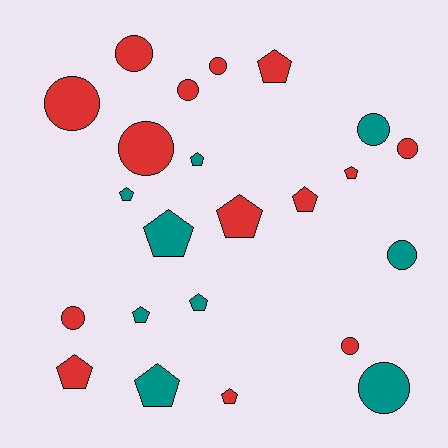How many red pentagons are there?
There are 6 red pentagons.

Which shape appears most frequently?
Pentagon, with 12 objects.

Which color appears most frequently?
Red, with 14 objects.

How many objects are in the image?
There are 23 objects.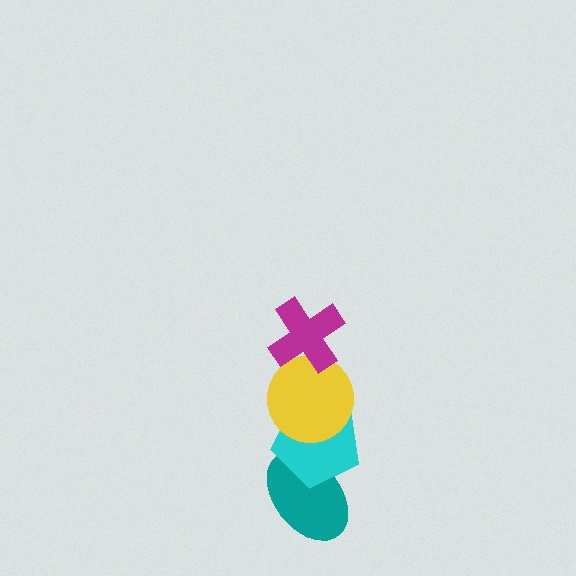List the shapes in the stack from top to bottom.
From top to bottom: the magenta cross, the yellow circle, the cyan pentagon, the teal ellipse.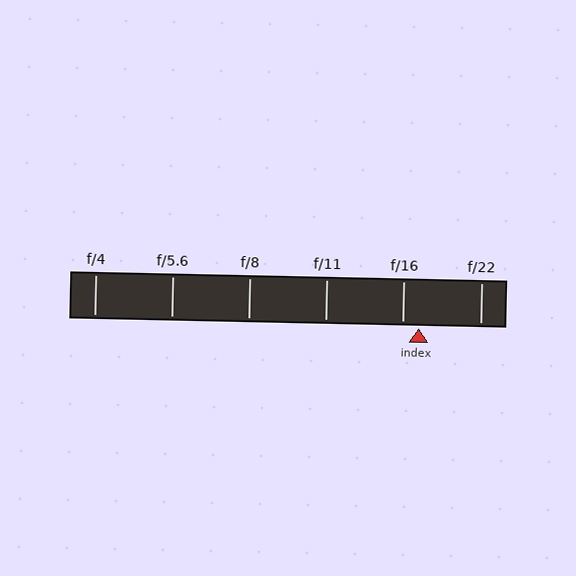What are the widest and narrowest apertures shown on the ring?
The widest aperture shown is f/4 and the narrowest is f/22.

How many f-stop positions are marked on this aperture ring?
There are 6 f-stop positions marked.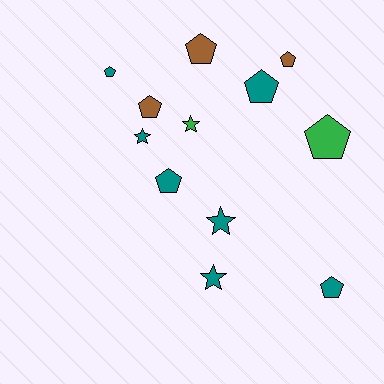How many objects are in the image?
There are 12 objects.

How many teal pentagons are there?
There are 4 teal pentagons.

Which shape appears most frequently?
Pentagon, with 8 objects.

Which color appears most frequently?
Teal, with 7 objects.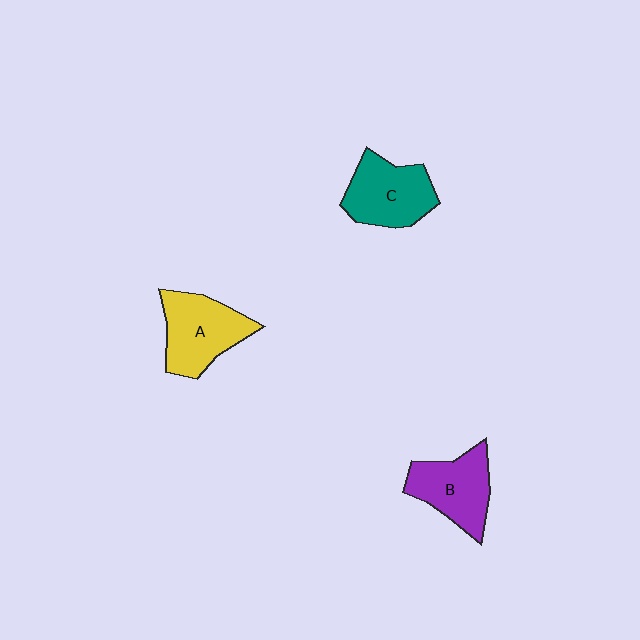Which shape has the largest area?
Shape A (yellow).